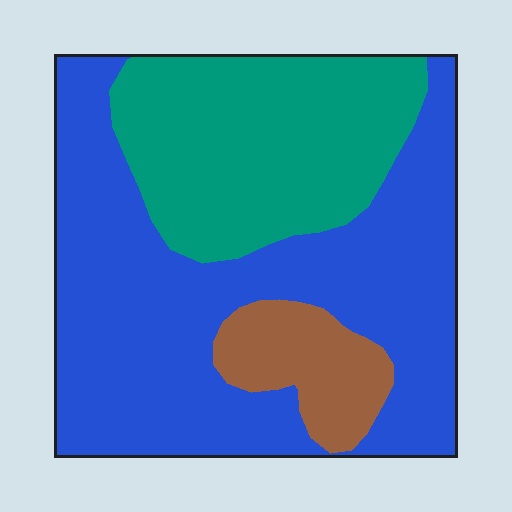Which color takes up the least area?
Brown, at roughly 10%.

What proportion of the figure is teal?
Teal covers roughly 30% of the figure.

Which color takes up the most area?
Blue, at roughly 60%.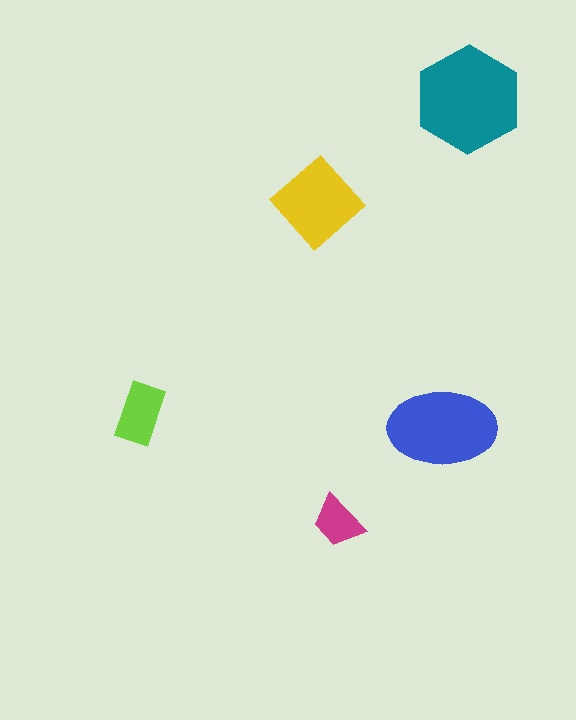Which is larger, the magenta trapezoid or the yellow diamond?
The yellow diamond.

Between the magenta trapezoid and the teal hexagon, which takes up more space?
The teal hexagon.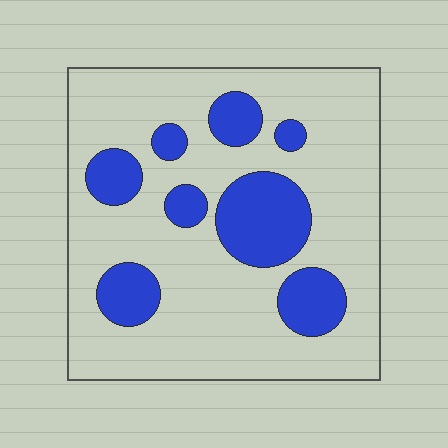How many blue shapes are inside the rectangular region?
8.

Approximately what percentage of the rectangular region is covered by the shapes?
Approximately 25%.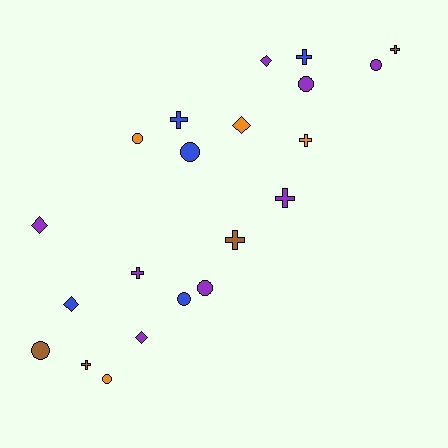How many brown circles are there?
There is 1 brown circle.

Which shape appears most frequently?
Circle, with 8 objects.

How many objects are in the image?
There are 21 objects.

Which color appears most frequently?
Purple, with 8 objects.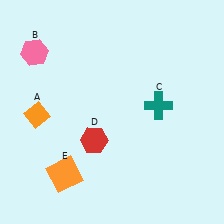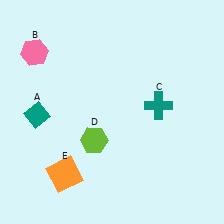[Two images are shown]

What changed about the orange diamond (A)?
In Image 1, A is orange. In Image 2, it changed to teal.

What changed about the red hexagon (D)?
In Image 1, D is red. In Image 2, it changed to lime.